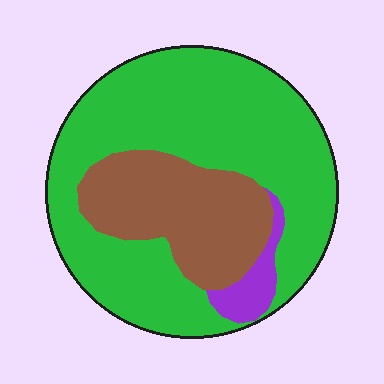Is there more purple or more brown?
Brown.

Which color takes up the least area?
Purple, at roughly 5%.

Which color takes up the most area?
Green, at roughly 70%.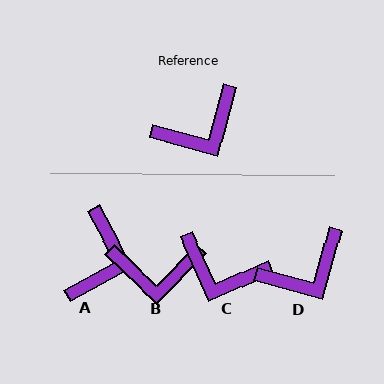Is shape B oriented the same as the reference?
No, it is off by about 29 degrees.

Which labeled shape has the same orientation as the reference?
D.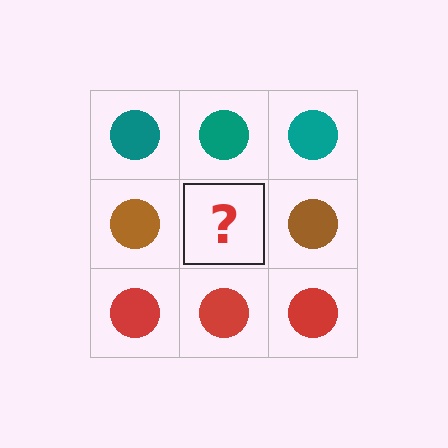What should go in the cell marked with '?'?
The missing cell should contain a brown circle.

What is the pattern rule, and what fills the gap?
The rule is that each row has a consistent color. The gap should be filled with a brown circle.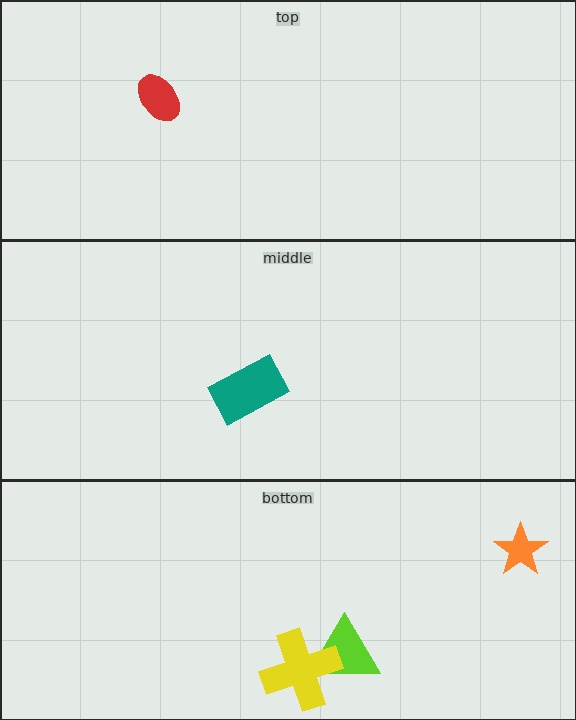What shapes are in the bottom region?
The lime triangle, the yellow cross, the orange star.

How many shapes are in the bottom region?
3.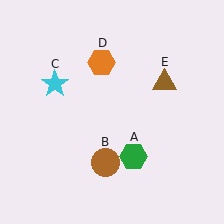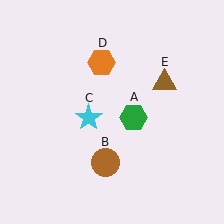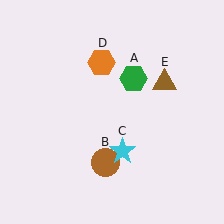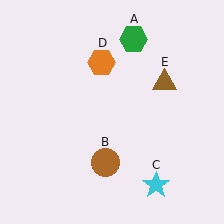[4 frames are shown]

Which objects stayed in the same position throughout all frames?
Brown circle (object B) and orange hexagon (object D) and brown triangle (object E) remained stationary.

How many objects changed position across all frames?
2 objects changed position: green hexagon (object A), cyan star (object C).